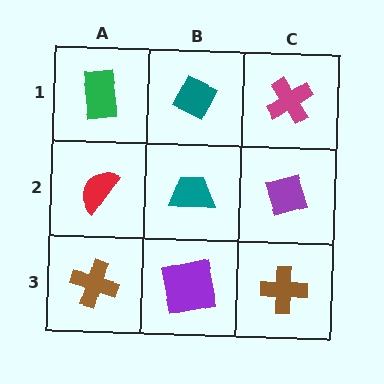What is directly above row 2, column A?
A green rectangle.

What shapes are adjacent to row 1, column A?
A red semicircle (row 2, column A), a teal diamond (row 1, column B).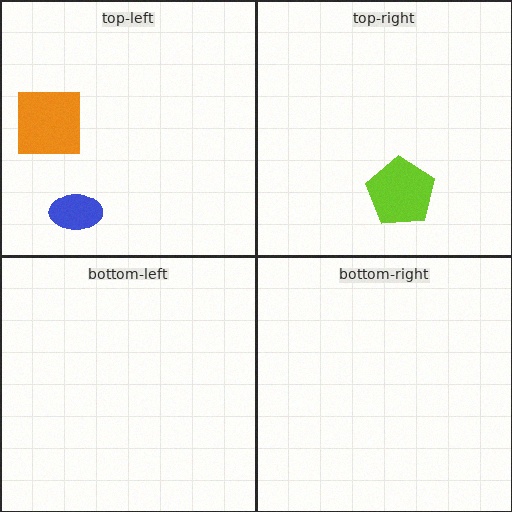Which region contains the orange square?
The top-left region.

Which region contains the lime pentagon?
The top-right region.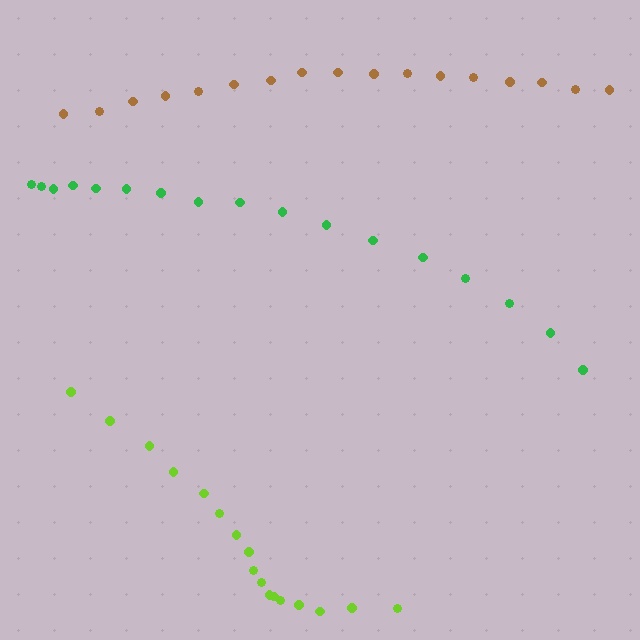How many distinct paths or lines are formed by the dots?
There are 3 distinct paths.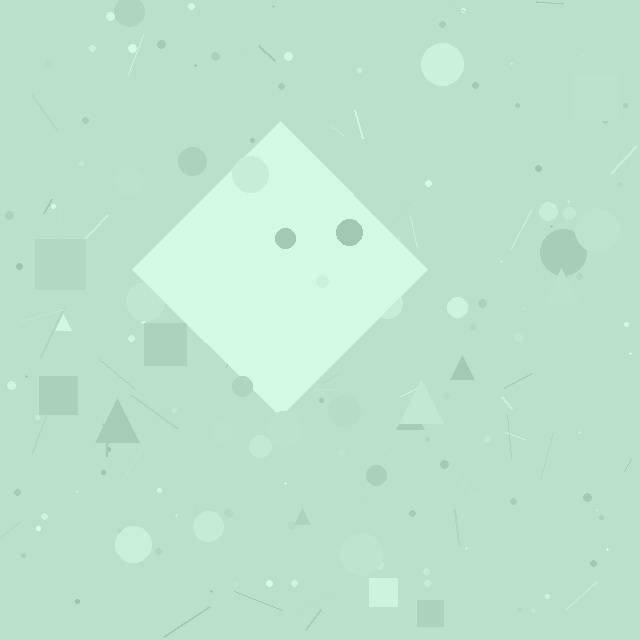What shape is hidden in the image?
A diamond is hidden in the image.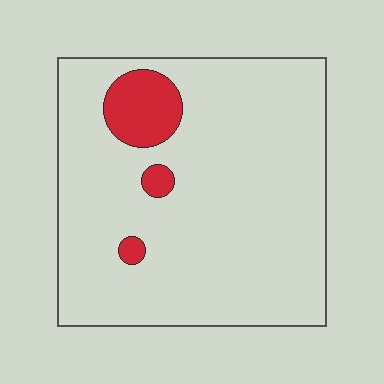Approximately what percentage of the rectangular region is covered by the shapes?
Approximately 10%.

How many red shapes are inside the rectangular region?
3.